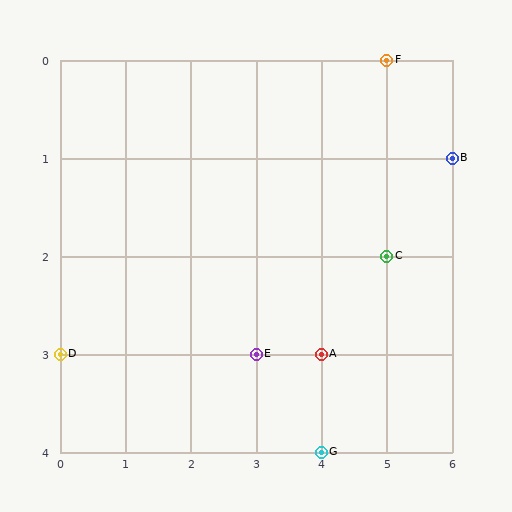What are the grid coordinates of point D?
Point D is at grid coordinates (0, 3).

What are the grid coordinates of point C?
Point C is at grid coordinates (5, 2).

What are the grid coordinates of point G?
Point G is at grid coordinates (4, 4).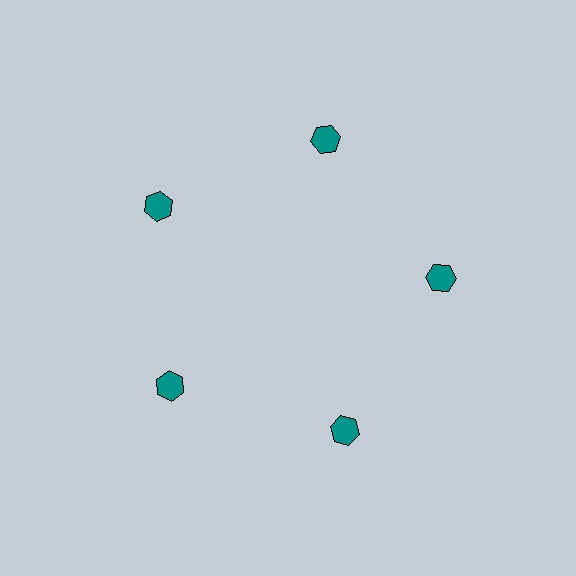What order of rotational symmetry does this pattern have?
This pattern has 5-fold rotational symmetry.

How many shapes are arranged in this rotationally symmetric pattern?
There are 5 shapes, arranged in 5 groups of 1.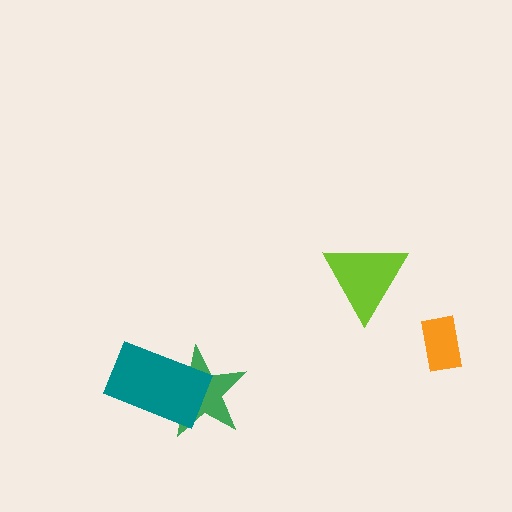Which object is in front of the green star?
The teal rectangle is in front of the green star.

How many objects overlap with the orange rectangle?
0 objects overlap with the orange rectangle.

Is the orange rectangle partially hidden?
No, no other shape covers it.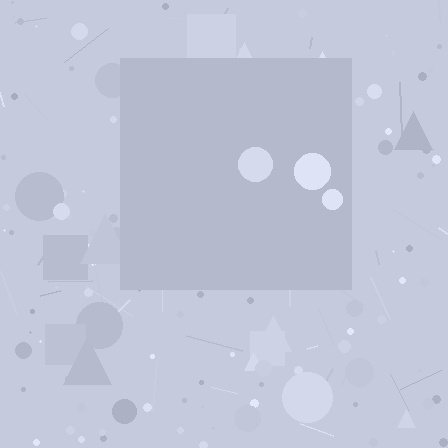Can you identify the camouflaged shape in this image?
The camouflaged shape is a square.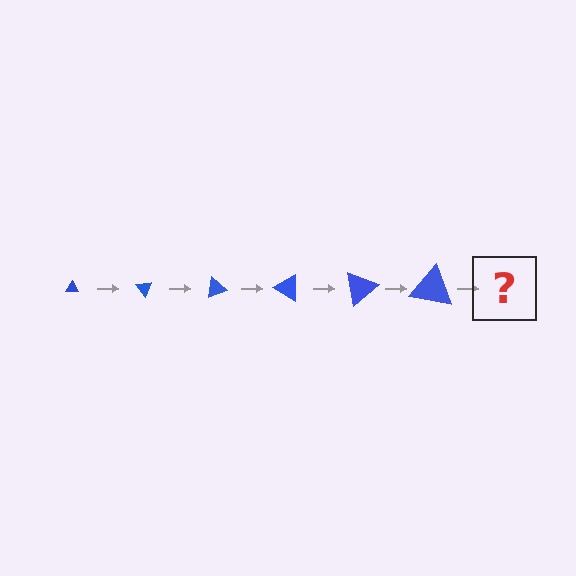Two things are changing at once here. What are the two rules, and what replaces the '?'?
The two rules are that the triangle grows larger each step and it rotates 50 degrees each step. The '?' should be a triangle, larger than the previous one and rotated 300 degrees from the start.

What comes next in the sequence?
The next element should be a triangle, larger than the previous one and rotated 300 degrees from the start.